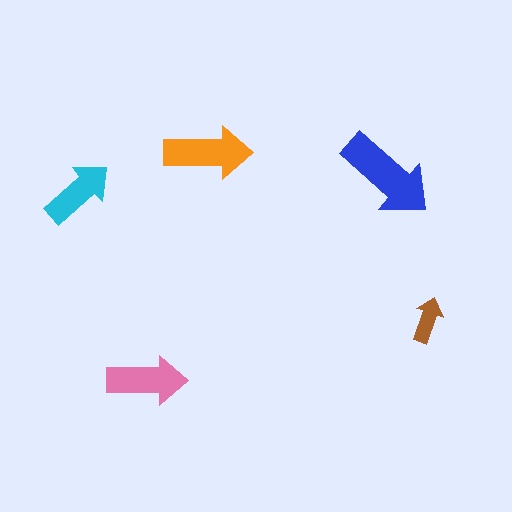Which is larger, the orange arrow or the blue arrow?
The blue one.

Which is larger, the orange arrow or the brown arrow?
The orange one.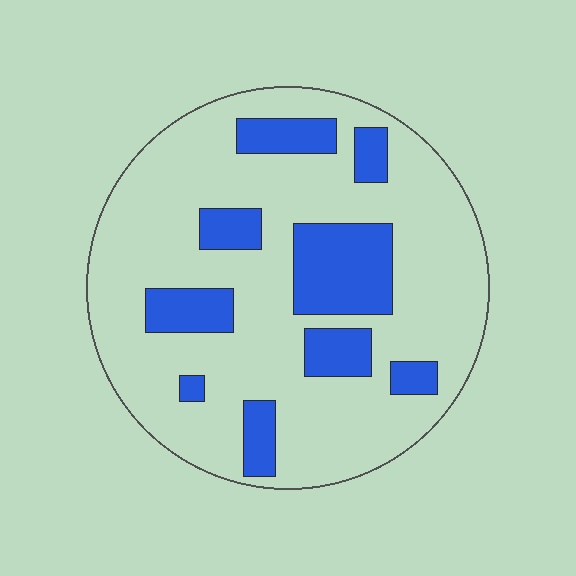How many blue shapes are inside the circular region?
9.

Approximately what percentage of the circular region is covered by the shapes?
Approximately 25%.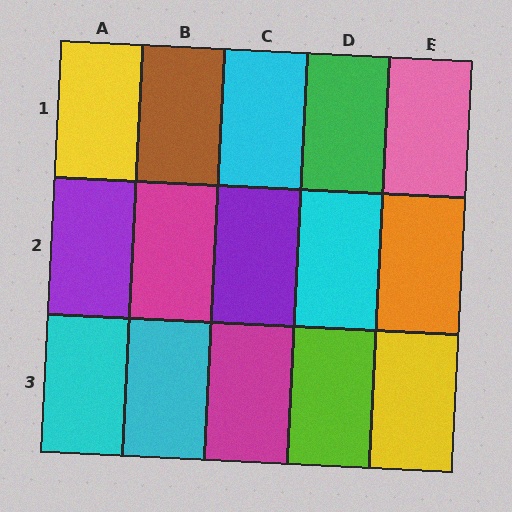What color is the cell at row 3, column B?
Cyan.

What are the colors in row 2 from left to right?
Purple, magenta, purple, cyan, orange.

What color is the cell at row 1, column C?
Cyan.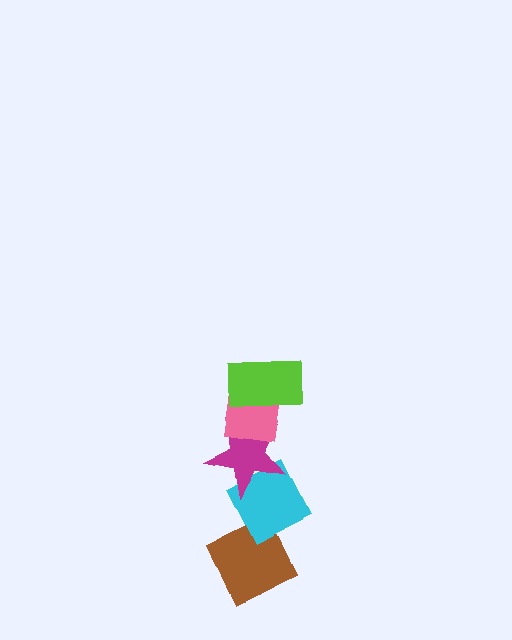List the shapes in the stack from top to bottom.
From top to bottom: the lime rectangle, the pink square, the magenta star, the cyan diamond, the brown diamond.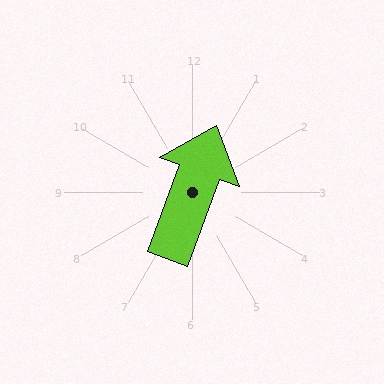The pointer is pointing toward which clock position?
Roughly 1 o'clock.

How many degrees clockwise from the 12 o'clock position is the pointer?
Approximately 20 degrees.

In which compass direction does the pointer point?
North.